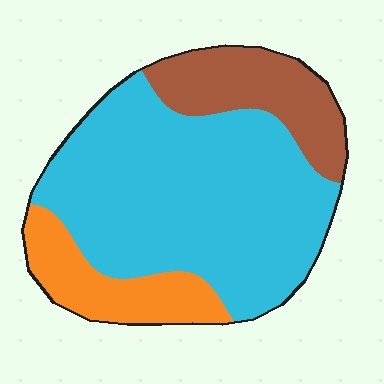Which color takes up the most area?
Cyan, at roughly 65%.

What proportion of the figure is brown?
Brown covers about 20% of the figure.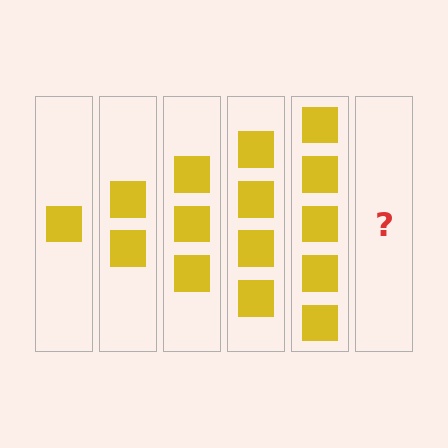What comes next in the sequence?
The next element should be 6 squares.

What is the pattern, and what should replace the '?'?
The pattern is that each step adds one more square. The '?' should be 6 squares.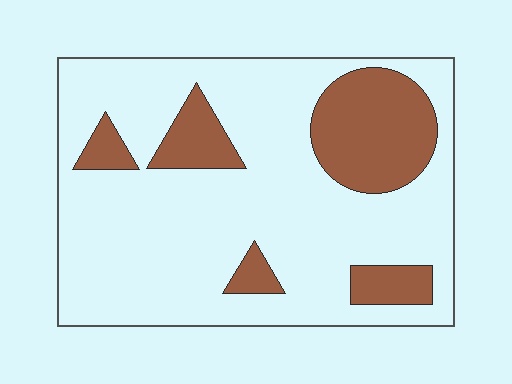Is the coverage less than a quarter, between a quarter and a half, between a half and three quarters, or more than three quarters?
Less than a quarter.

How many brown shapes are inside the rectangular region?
5.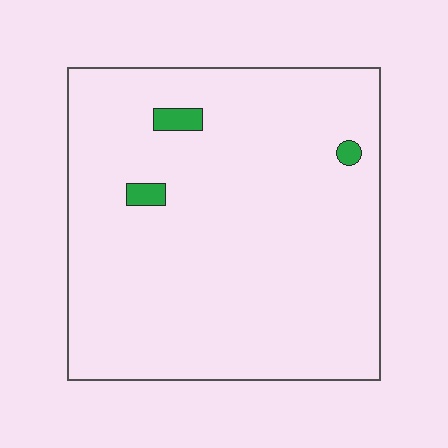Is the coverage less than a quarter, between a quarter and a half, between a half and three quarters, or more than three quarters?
Less than a quarter.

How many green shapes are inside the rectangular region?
3.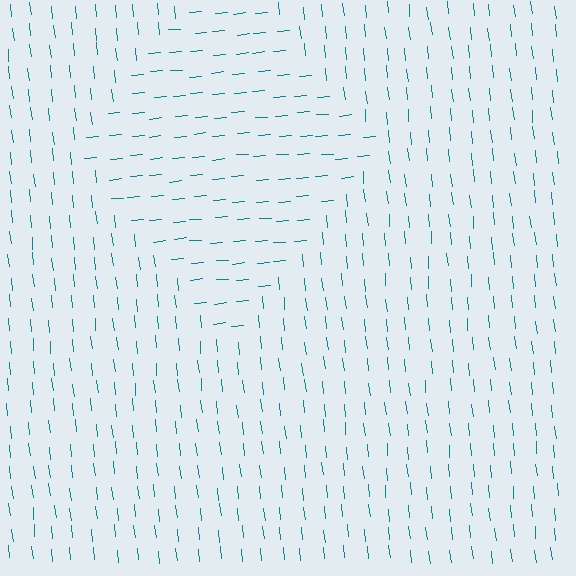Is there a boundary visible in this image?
Yes, there is a texture boundary formed by a change in line orientation.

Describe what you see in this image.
The image is filled with small teal line segments. A diamond region in the image has lines oriented differently from the surrounding lines, creating a visible texture boundary.